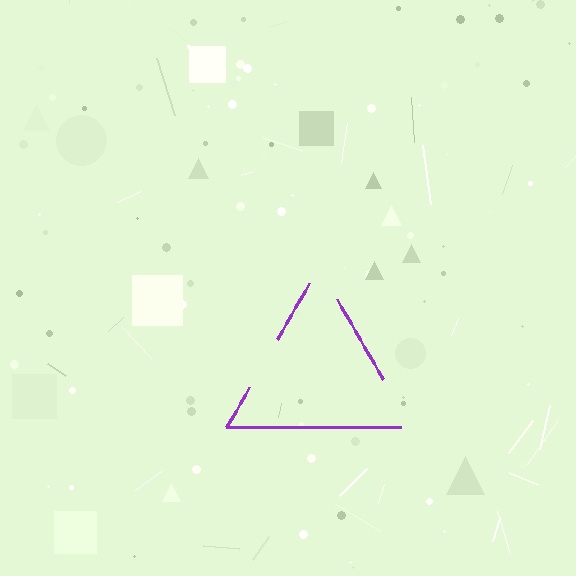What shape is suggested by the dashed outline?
The dashed outline suggests a triangle.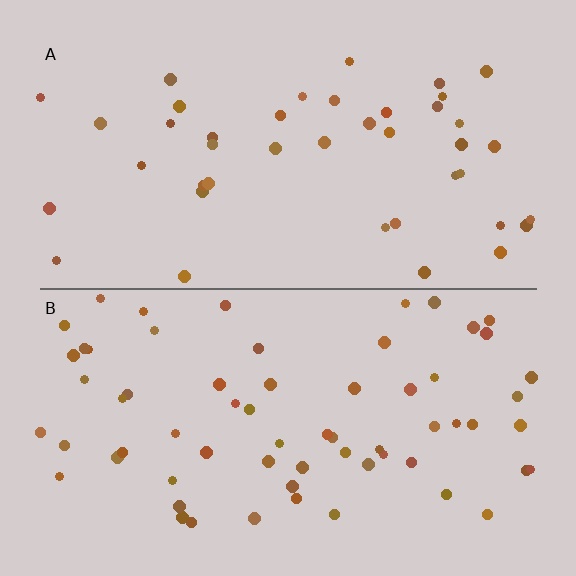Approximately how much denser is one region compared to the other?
Approximately 1.5× — region B over region A.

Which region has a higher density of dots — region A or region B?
B (the bottom).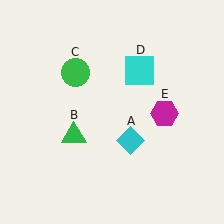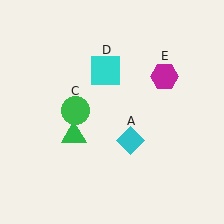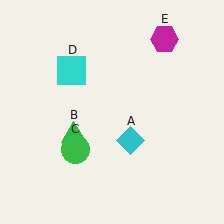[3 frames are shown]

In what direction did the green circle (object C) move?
The green circle (object C) moved down.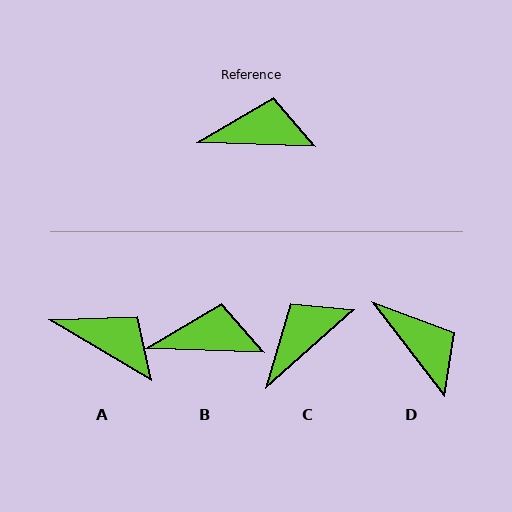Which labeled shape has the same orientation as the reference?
B.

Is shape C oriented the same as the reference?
No, it is off by about 44 degrees.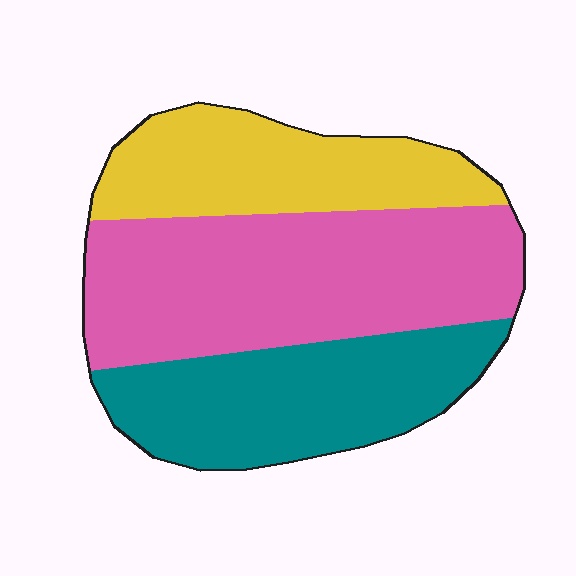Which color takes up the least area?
Yellow, at roughly 25%.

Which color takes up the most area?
Pink, at roughly 45%.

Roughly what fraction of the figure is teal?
Teal covers about 30% of the figure.